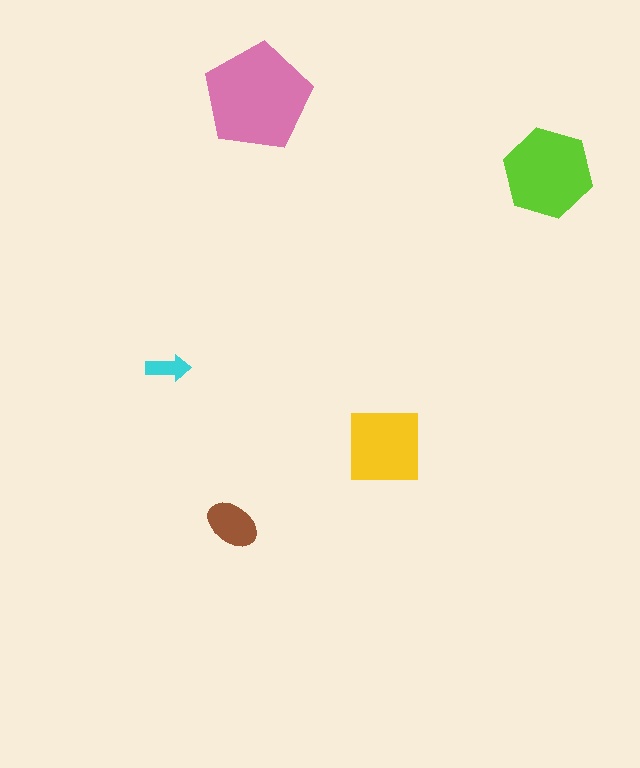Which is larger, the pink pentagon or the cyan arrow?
The pink pentagon.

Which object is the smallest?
The cyan arrow.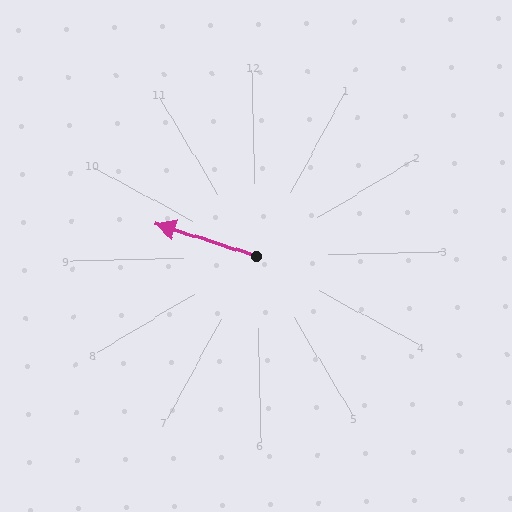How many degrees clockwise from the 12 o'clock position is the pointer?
Approximately 289 degrees.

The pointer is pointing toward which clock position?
Roughly 10 o'clock.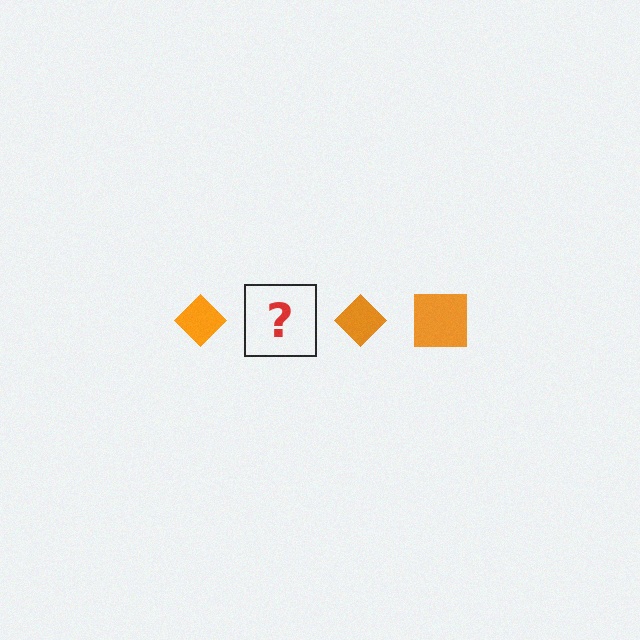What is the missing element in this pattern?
The missing element is an orange square.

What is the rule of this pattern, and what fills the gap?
The rule is that the pattern cycles through diamond, square shapes in orange. The gap should be filled with an orange square.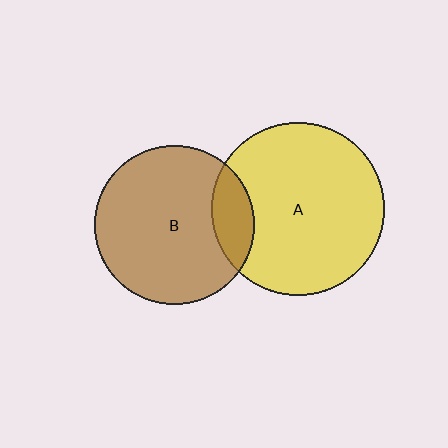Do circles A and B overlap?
Yes.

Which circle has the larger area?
Circle A (yellow).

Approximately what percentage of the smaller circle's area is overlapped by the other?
Approximately 15%.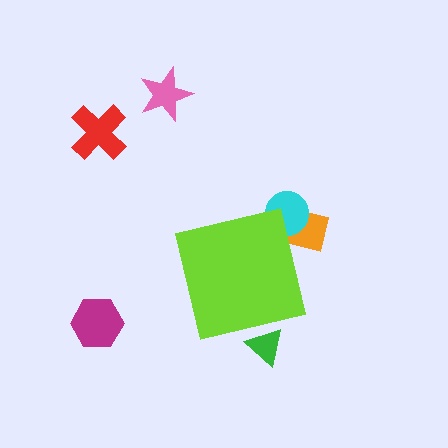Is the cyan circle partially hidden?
Yes, the cyan circle is partially hidden behind the lime square.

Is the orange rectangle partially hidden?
Yes, the orange rectangle is partially hidden behind the lime square.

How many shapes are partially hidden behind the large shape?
3 shapes are partially hidden.